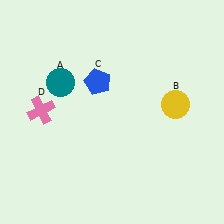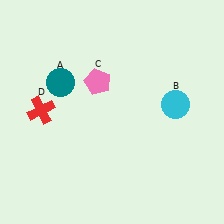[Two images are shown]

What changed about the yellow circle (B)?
In Image 1, B is yellow. In Image 2, it changed to cyan.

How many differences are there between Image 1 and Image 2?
There are 3 differences between the two images.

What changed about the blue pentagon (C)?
In Image 1, C is blue. In Image 2, it changed to pink.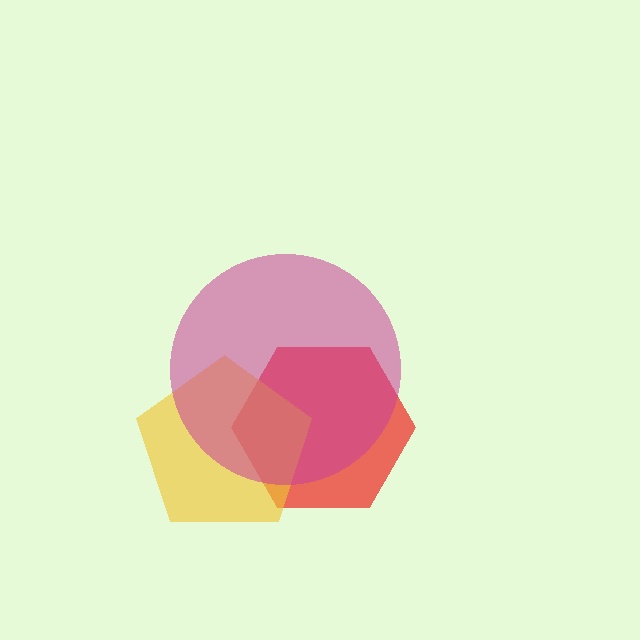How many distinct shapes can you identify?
There are 3 distinct shapes: a red hexagon, a yellow pentagon, a magenta circle.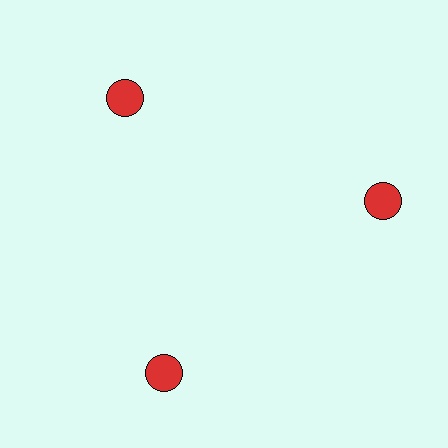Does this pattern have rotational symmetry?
Yes, this pattern has 3-fold rotational symmetry. It looks the same after rotating 120 degrees around the center.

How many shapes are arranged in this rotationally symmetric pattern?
There are 3 shapes, arranged in 3 groups of 1.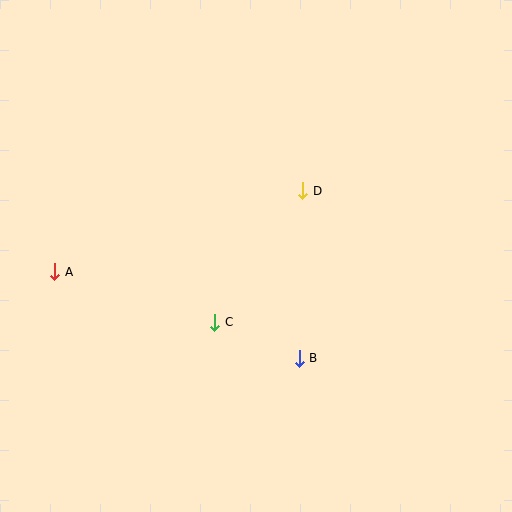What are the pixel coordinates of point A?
Point A is at (55, 272).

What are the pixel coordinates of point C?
Point C is at (215, 322).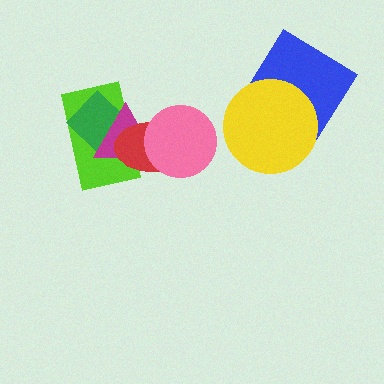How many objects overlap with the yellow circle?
1 object overlaps with the yellow circle.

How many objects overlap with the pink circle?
2 objects overlap with the pink circle.